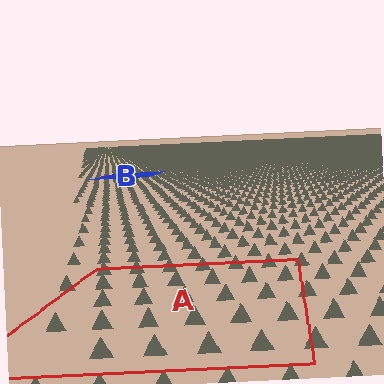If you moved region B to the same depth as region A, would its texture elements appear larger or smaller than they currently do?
They would appear larger. At a closer depth, the same texture elements are projected at a bigger on-screen size.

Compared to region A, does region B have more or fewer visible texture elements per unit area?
Region B has more texture elements per unit area — they are packed more densely because it is farther away.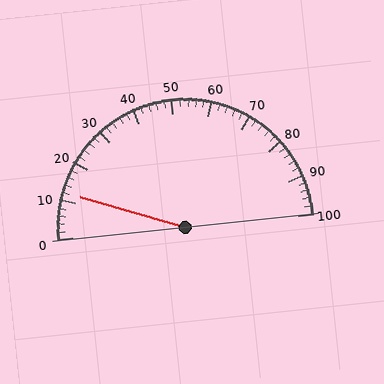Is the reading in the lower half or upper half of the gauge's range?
The reading is in the lower half of the range (0 to 100).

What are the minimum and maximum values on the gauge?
The gauge ranges from 0 to 100.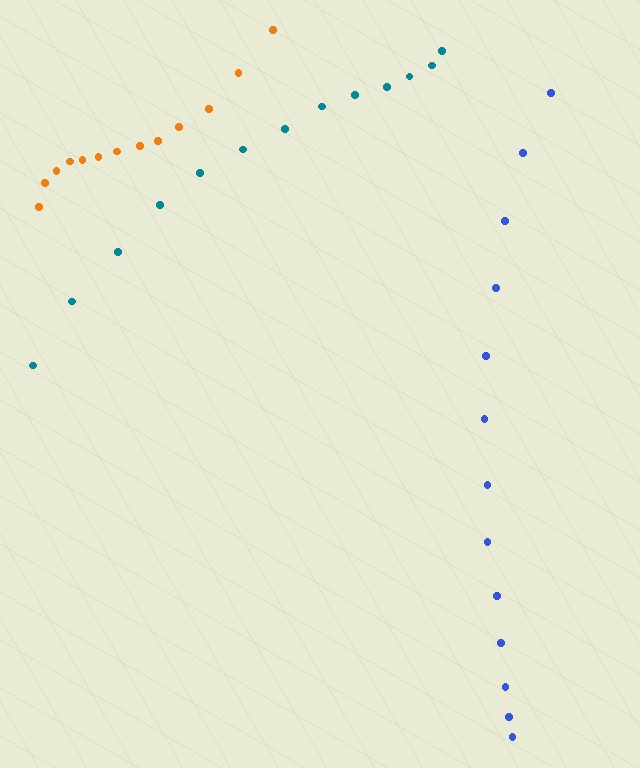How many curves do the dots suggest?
There are 3 distinct paths.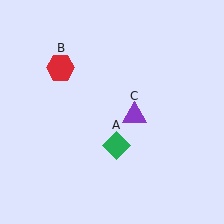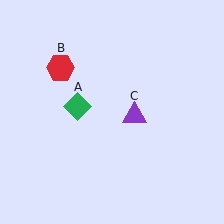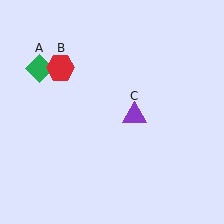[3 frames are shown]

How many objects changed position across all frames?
1 object changed position: green diamond (object A).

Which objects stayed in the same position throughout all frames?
Red hexagon (object B) and purple triangle (object C) remained stationary.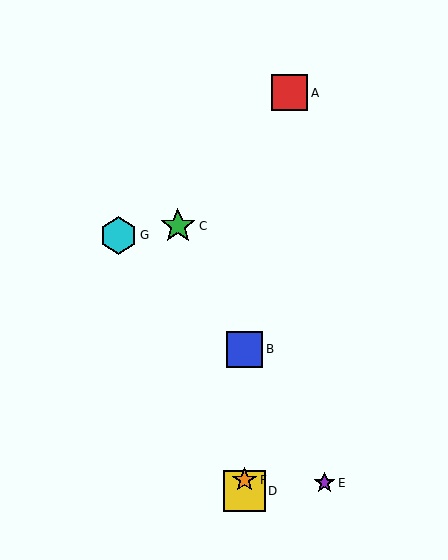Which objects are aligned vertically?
Objects B, D, F are aligned vertically.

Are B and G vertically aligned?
No, B is at x≈245 and G is at x≈118.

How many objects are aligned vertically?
3 objects (B, D, F) are aligned vertically.